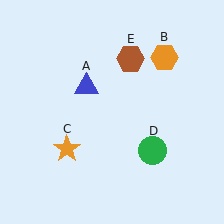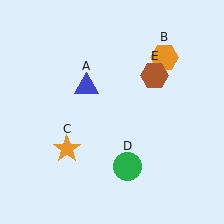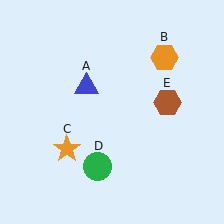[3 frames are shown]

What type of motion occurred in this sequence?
The green circle (object D), brown hexagon (object E) rotated clockwise around the center of the scene.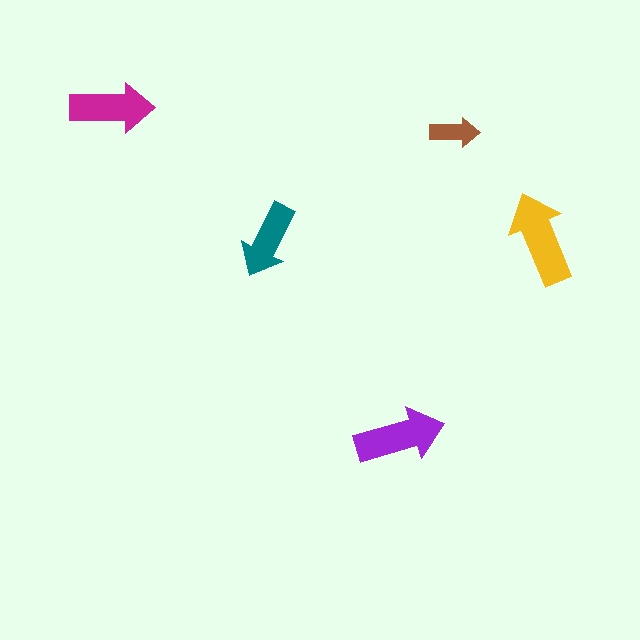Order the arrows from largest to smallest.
the yellow one, the purple one, the magenta one, the teal one, the brown one.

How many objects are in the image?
There are 5 objects in the image.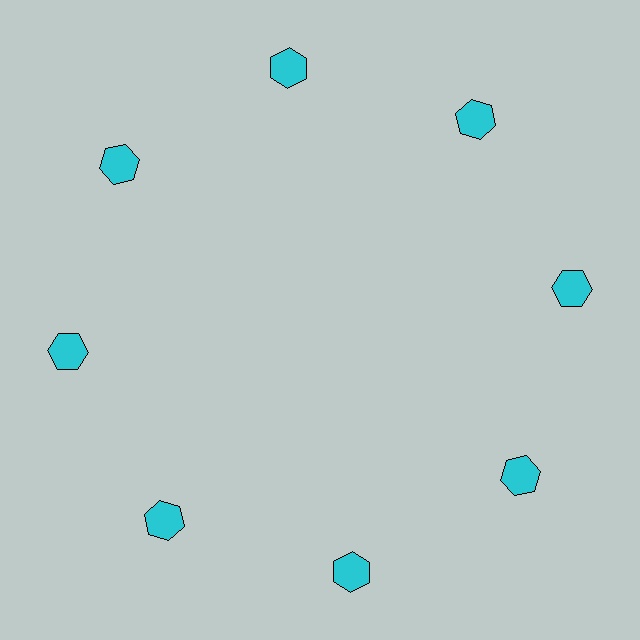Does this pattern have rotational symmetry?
Yes, this pattern has 8-fold rotational symmetry. It looks the same after rotating 45 degrees around the center.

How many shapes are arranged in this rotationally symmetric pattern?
There are 8 shapes, arranged in 8 groups of 1.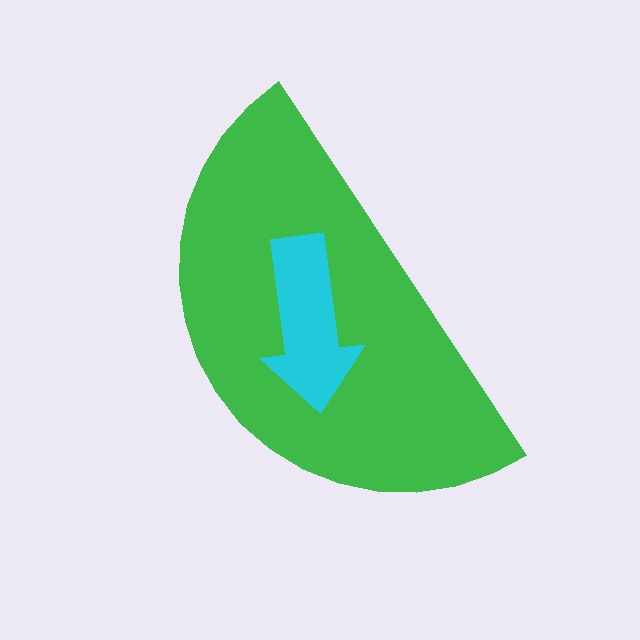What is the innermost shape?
The cyan arrow.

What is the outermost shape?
The green semicircle.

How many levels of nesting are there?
2.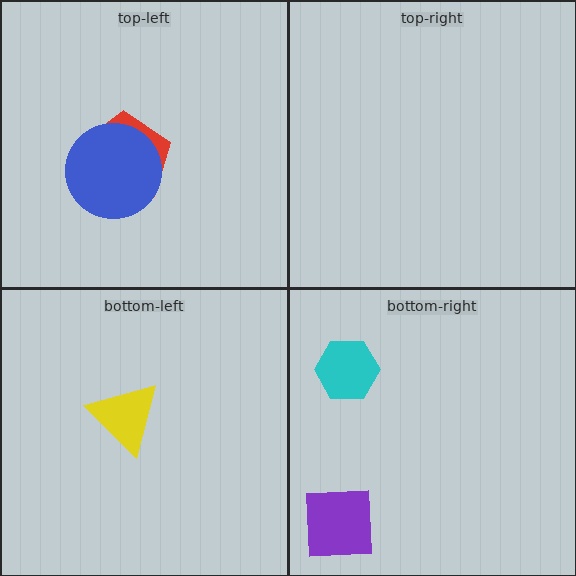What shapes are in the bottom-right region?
The purple square, the cyan hexagon.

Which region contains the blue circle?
The top-left region.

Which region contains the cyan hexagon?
The bottom-right region.